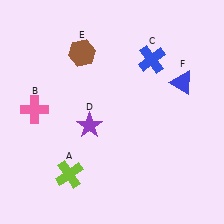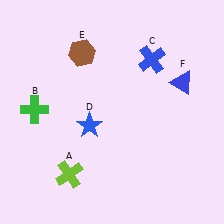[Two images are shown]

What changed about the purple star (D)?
In Image 1, D is purple. In Image 2, it changed to blue.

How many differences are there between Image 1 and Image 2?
There are 2 differences between the two images.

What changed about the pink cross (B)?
In Image 1, B is pink. In Image 2, it changed to green.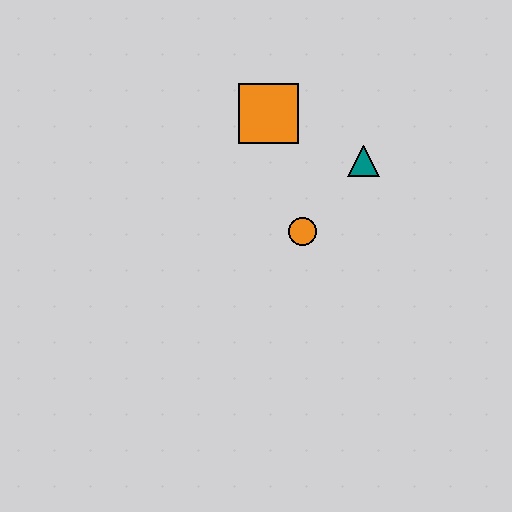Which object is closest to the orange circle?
The teal triangle is closest to the orange circle.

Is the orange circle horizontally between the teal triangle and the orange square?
Yes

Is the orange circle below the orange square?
Yes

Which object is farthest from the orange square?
The orange circle is farthest from the orange square.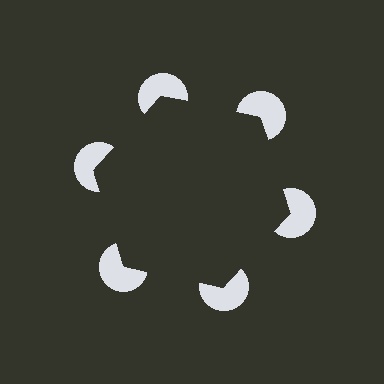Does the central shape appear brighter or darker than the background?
It typically appears slightly darker than the background, even though no actual brightness change is drawn.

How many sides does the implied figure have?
6 sides.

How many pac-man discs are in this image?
There are 6 — one at each vertex of the illusory hexagon.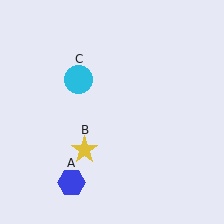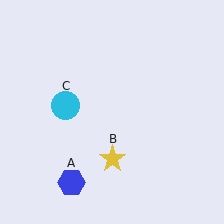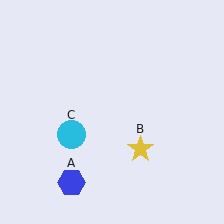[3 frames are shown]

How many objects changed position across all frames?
2 objects changed position: yellow star (object B), cyan circle (object C).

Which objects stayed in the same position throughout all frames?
Blue hexagon (object A) remained stationary.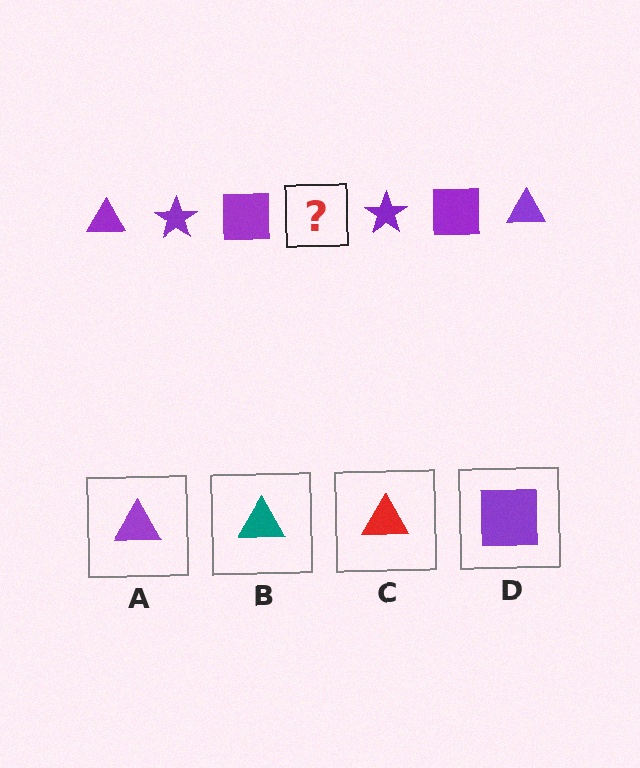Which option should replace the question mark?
Option A.